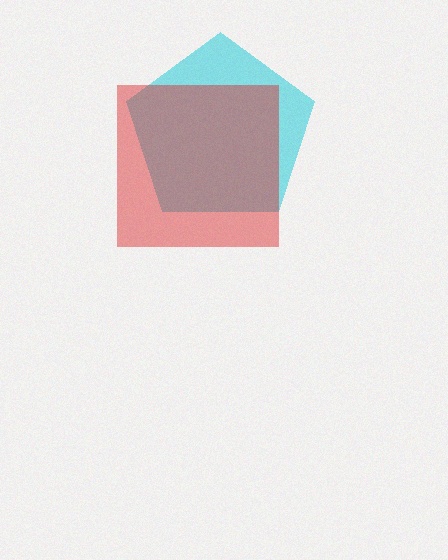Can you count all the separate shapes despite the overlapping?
Yes, there are 2 separate shapes.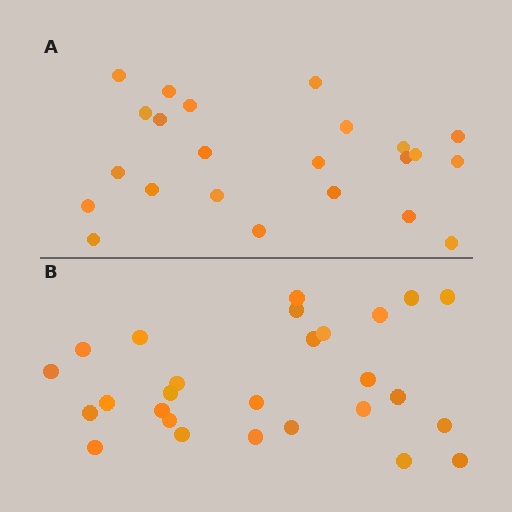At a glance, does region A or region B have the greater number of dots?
Region B (the bottom region) has more dots.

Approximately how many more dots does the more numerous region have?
Region B has about 4 more dots than region A.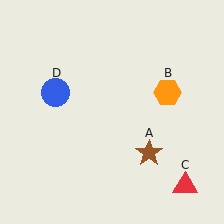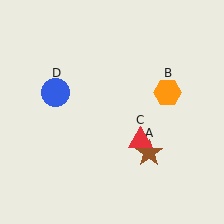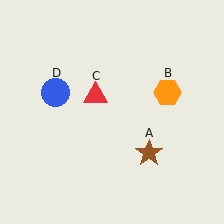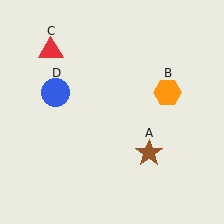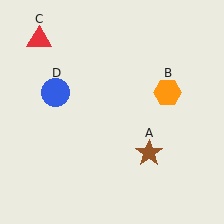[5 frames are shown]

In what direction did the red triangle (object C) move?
The red triangle (object C) moved up and to the left.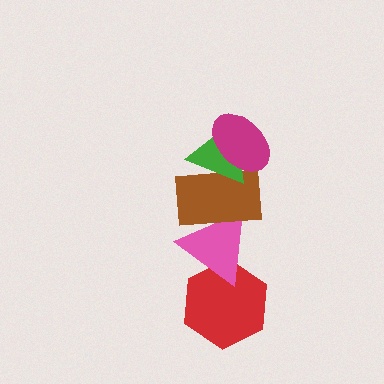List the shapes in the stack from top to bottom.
From top to bottom: the magenta ellipse, the green triangle, the brown rectangle, the pink triangle, the red hexagon.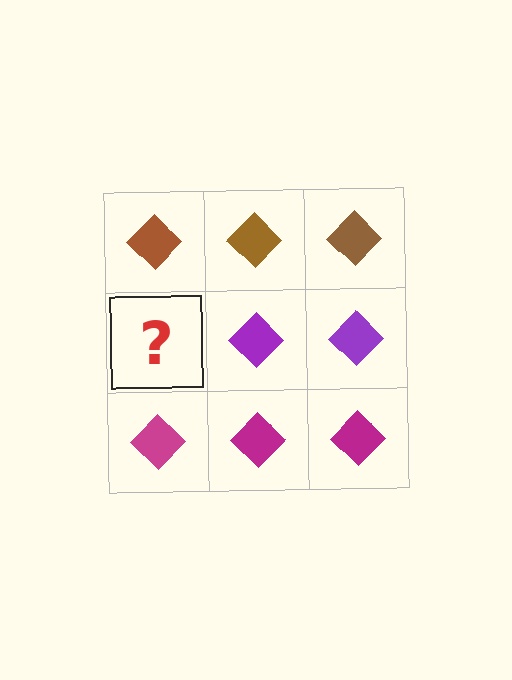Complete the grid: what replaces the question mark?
The question mark should be replaced with a purple diamond.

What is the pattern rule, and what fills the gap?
The rule is that each row has a consistent color. The gap should be filled with a purple diamond.